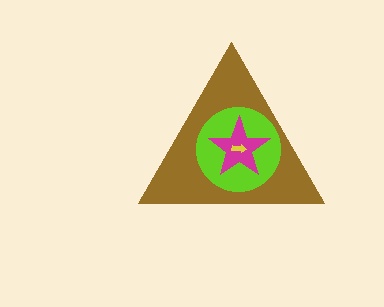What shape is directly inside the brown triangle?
The lime circle.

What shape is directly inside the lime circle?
The magenta star.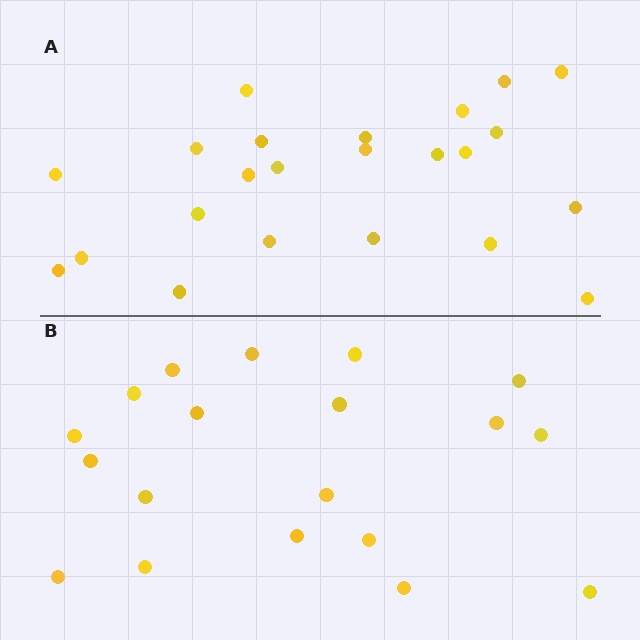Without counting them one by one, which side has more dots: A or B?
Region A (the top region) has more dots.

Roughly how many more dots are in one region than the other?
Region A has about 4 more dots than region B.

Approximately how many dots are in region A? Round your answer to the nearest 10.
About 20 dots. (The exact count is 23, which rounds to 20.)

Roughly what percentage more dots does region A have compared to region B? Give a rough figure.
About 20% more.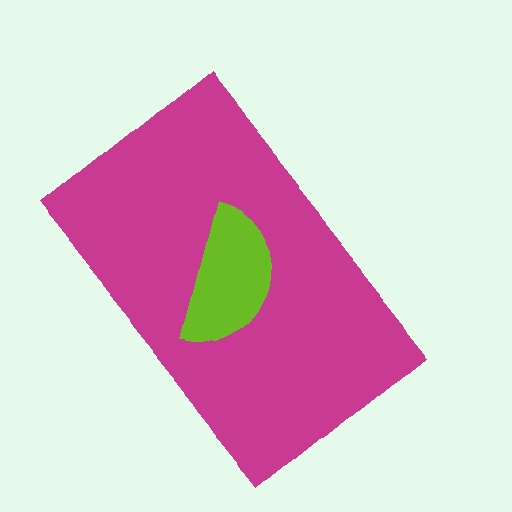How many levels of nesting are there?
2.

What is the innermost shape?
The lime semicircle.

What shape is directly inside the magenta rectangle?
The lime semicircle.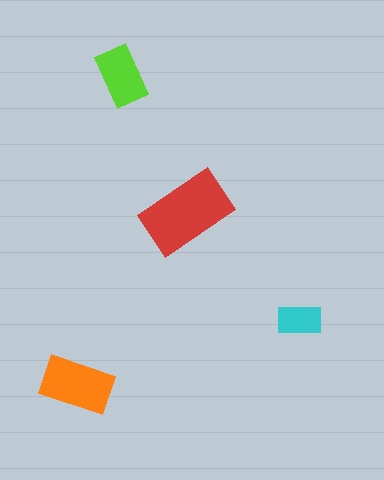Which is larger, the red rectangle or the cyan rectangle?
The red one.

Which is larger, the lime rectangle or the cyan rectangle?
The lime one.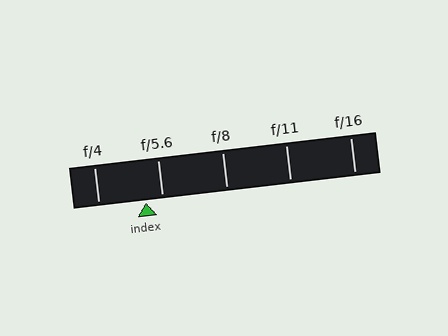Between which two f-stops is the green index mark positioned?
The index mark is between f/4 and f/5.6.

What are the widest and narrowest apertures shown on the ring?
The widest aperture shown is f/4 and the narrowest is f/16.